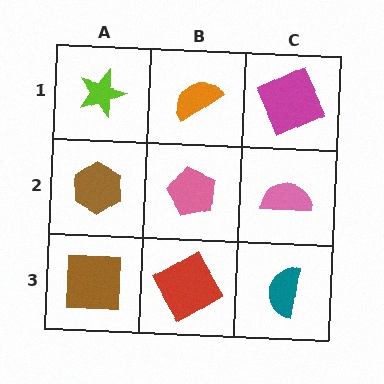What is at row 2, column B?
A pink pentagon.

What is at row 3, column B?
A red diamond.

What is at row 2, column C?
A pink semicircle.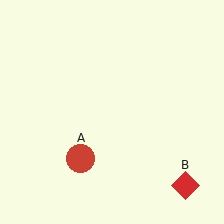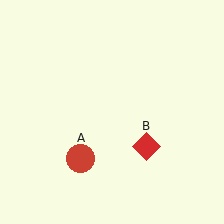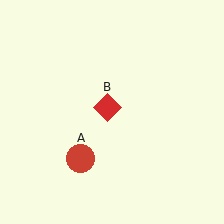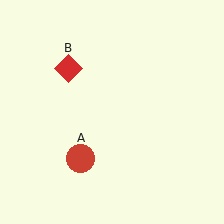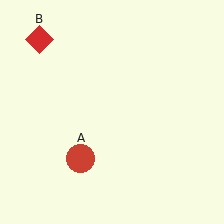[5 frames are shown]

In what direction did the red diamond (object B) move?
The red diamond (object B) moved up and to the left.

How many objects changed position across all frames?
1 object changed position: red diamond (object B).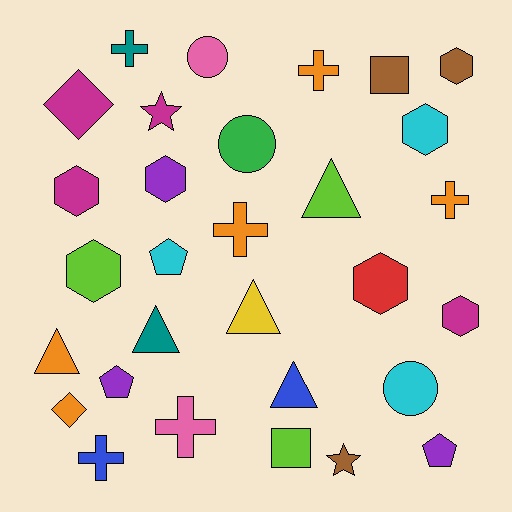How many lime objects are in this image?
There are 3 lime objects.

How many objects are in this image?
There are 30 objects.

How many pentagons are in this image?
There are 3 pentagons.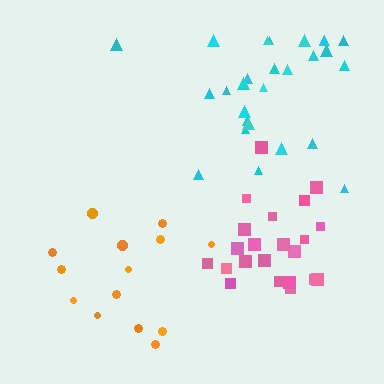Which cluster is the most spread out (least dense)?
Orange.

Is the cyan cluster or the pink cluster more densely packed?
Pink.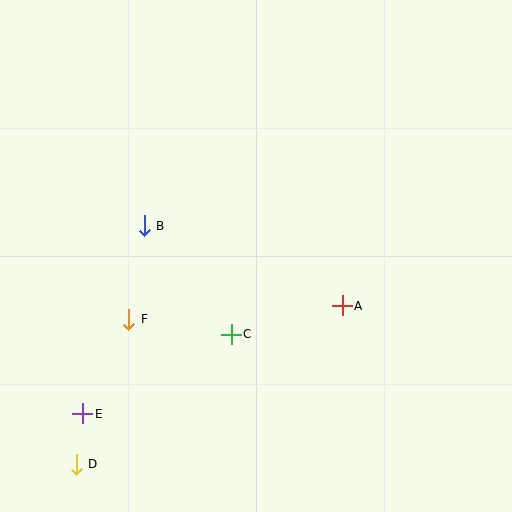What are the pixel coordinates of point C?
Point C is at (231, 334).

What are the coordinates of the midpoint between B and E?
The midpoint between B and E is at (113, 320).